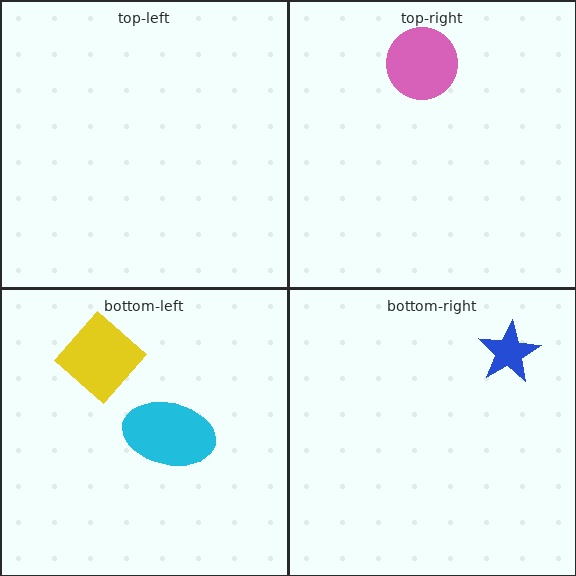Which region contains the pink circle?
The top-right region.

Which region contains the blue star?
The bottom-right region.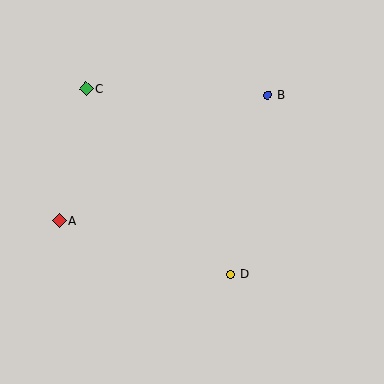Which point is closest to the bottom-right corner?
Point D is closest to the bottom-right corner.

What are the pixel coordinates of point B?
Point B is at (268, 95).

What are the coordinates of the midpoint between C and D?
The midpoint between C and D is at (158, 182).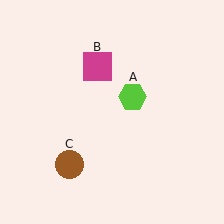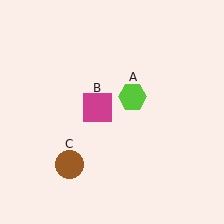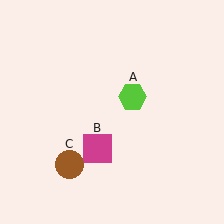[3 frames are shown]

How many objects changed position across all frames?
1 object changed position: magenta square (object B).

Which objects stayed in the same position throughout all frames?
Lime hexagon (object A) and brown circle (object C) remained stationary.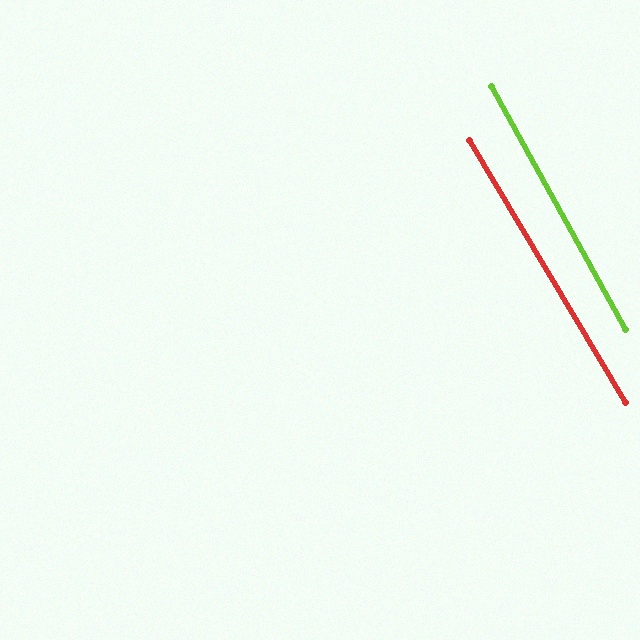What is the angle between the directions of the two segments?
Approximately 2 degrees.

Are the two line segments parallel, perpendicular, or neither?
Parallel — their directions differ by only 1.7°.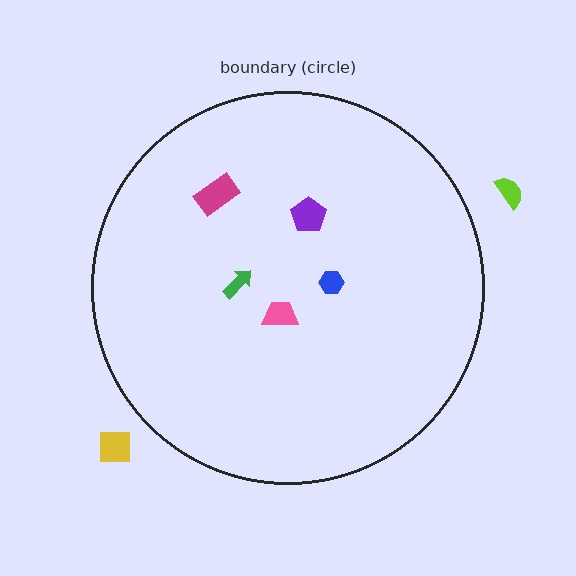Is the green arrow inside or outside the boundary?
Inside.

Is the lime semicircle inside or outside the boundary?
Outside.